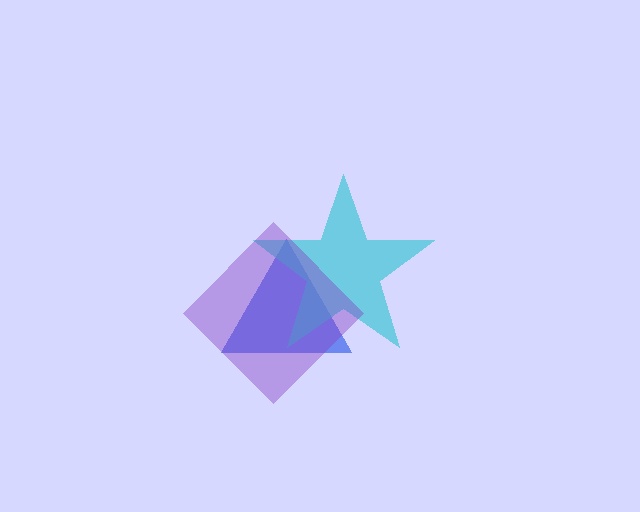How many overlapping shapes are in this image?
There are 3 overlapping shapes in the image.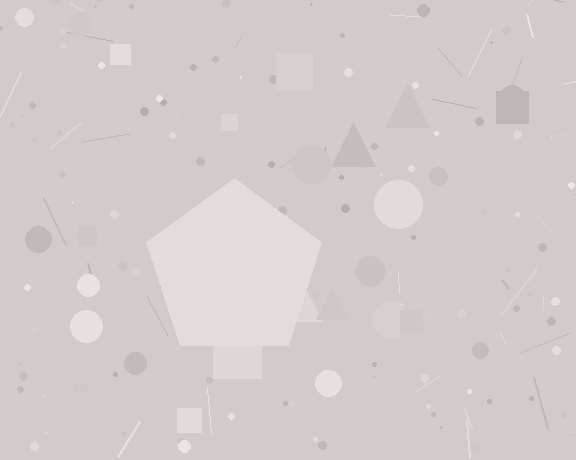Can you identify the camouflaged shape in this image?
The camouflaged shape is a pentagon.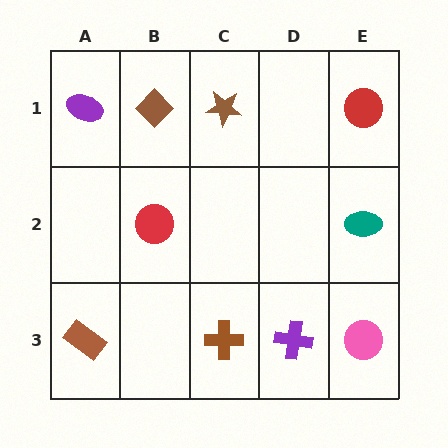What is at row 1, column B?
A brown diamond.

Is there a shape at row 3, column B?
No, that cell is empty.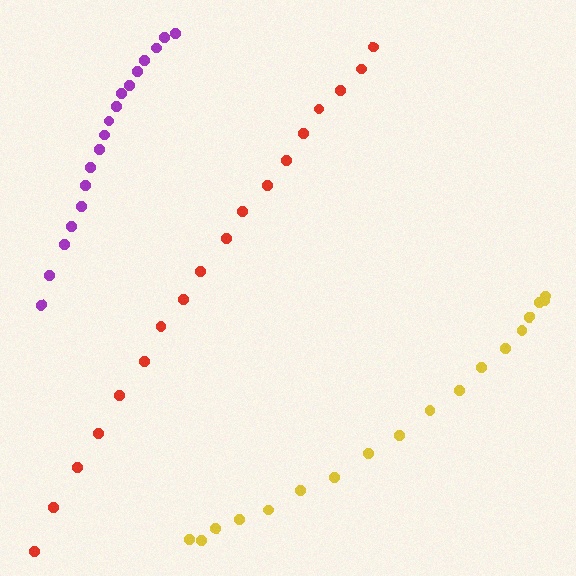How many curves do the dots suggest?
There are 3 distinct paths.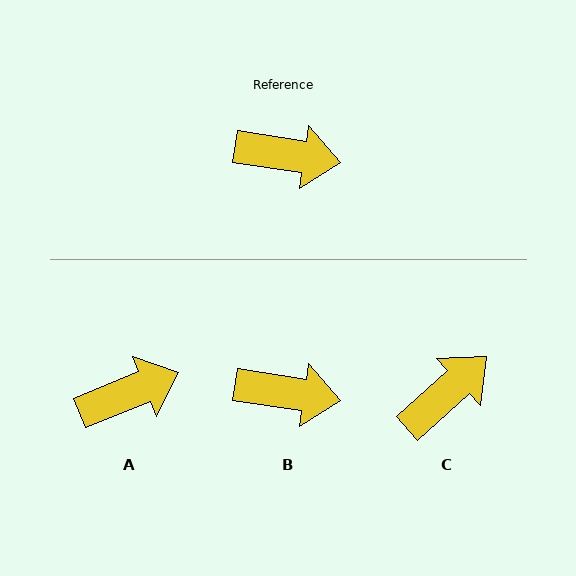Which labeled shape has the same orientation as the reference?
B.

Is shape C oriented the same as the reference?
No, it is off by about 51 degrees.